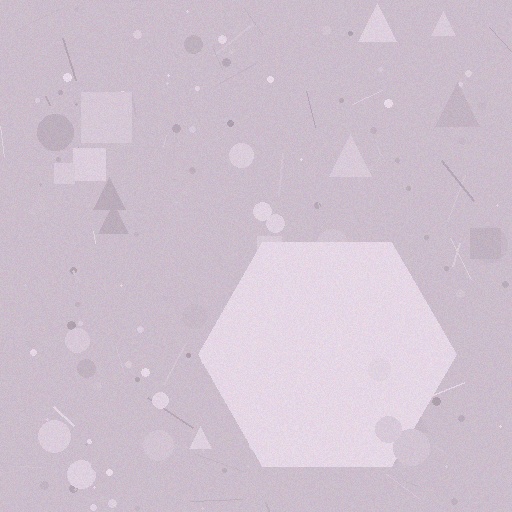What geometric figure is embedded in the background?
A hexagon is embedded in the background.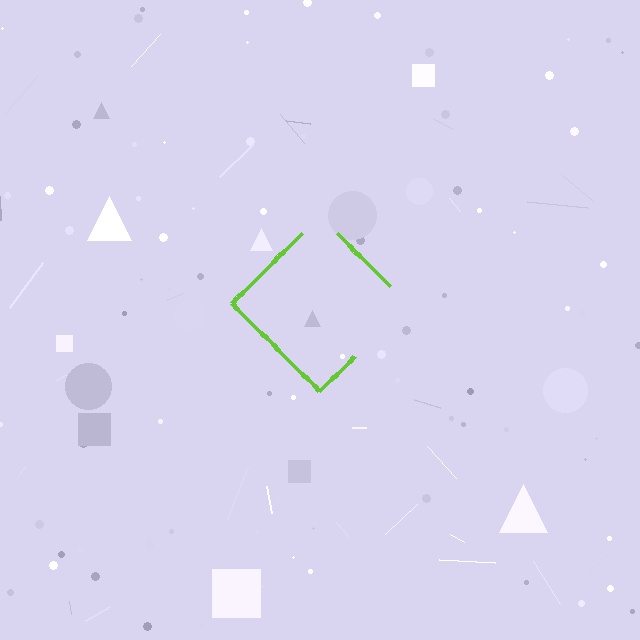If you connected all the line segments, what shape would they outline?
They would outline a diamond.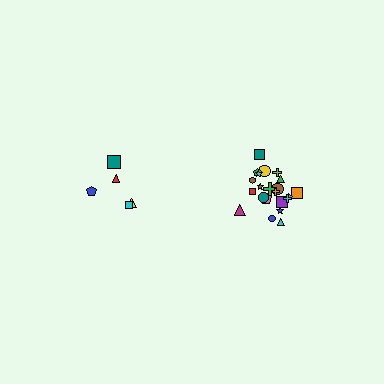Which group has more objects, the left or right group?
The right group.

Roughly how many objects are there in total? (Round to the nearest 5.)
Roughly 25 objects in total.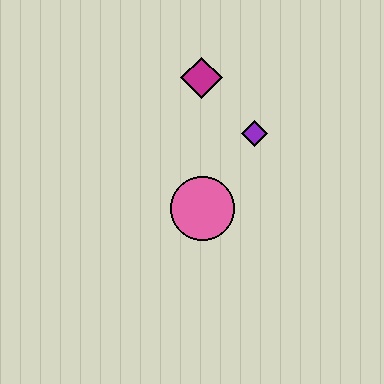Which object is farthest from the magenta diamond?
The pink circle is farthest from the magenta diamond.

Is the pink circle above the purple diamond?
No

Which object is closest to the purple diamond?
The magenta diamond is closest to the purple diamond.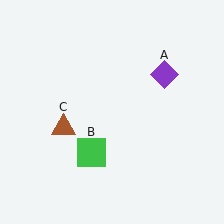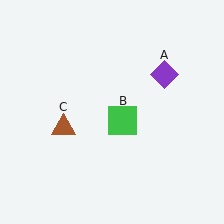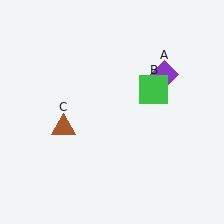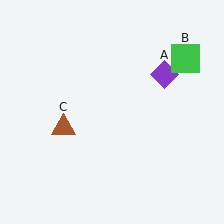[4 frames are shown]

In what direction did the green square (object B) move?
The green square (object B) moved up and to the right.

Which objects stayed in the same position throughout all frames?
Purple diamond (object A) and brown triangle (object C) remained stationary.